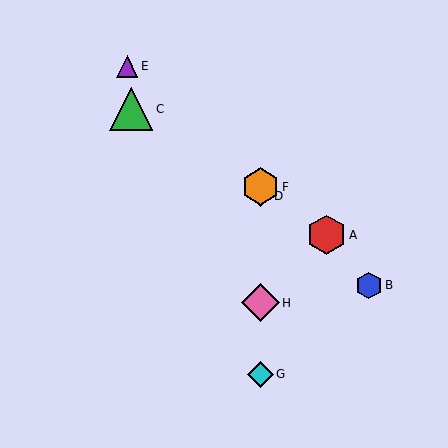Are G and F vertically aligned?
Yes, both are at x≈260.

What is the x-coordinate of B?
Object B is at x≈369.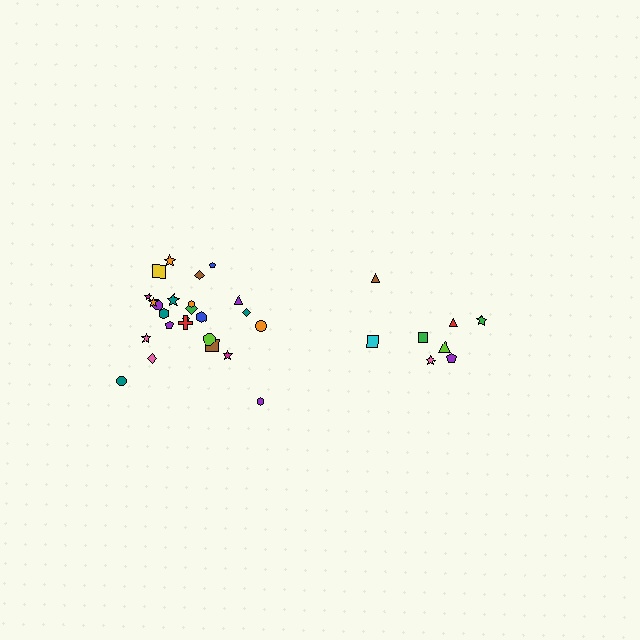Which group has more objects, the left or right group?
The left group.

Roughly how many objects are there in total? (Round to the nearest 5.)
Roughly 35 objects in total.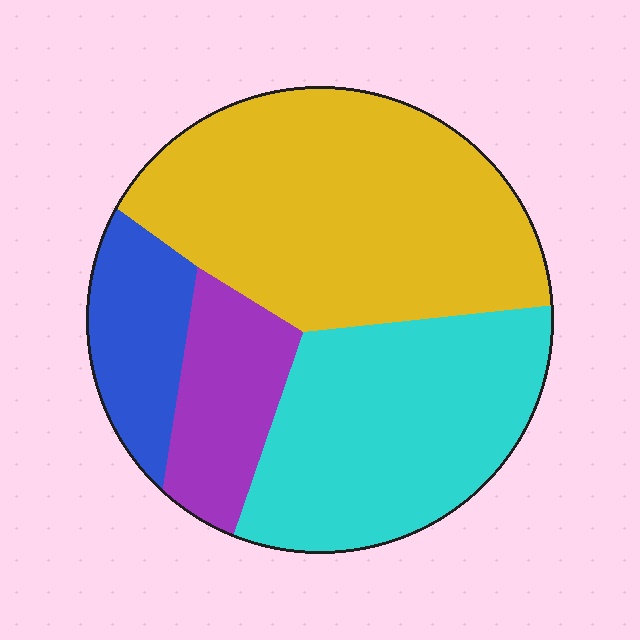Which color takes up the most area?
Yellow, at roughly 45%.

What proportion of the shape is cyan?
Cyan covers around 30% of the shape.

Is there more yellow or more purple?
Yellow.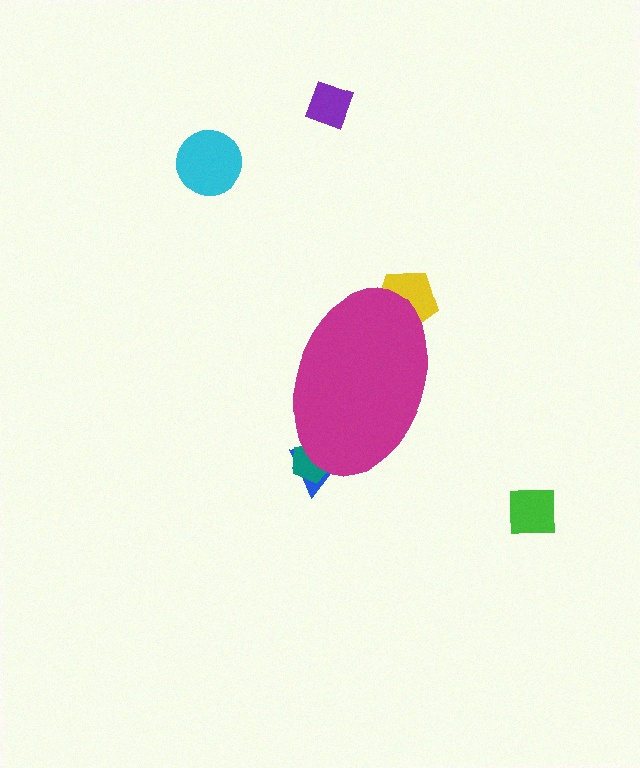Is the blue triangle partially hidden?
Yes, the blue triangle is partially hidden behind the magenta ellipse.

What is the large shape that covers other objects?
A magenta ellipse.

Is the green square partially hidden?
No, the green square is fully visible.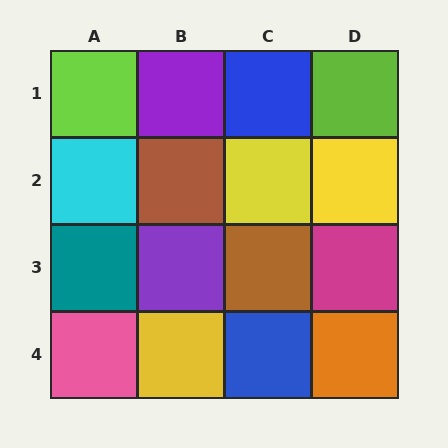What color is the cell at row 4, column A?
Pink.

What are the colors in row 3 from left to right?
Teal, purple, brown, magenta.